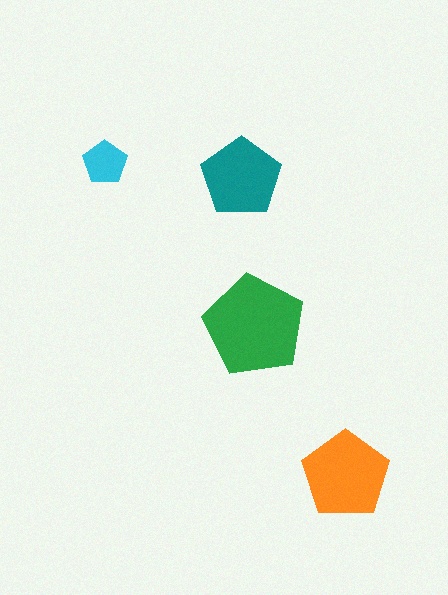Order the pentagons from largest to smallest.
the green one, the orange one, the teal one, the cyan one.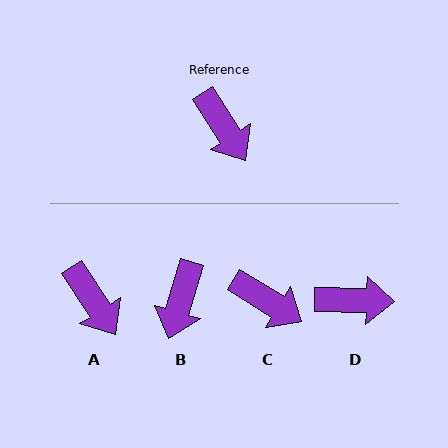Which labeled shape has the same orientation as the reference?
A.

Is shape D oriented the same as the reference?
No, it is off by about 55 degrees.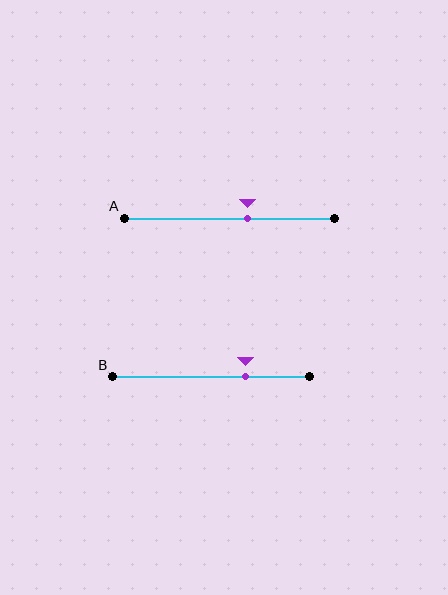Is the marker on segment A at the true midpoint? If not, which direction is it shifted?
No, the marker on segment A is shifted to the right by about 9% of the segment length.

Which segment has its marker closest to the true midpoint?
Segment A has its marker closest to the true midpoint.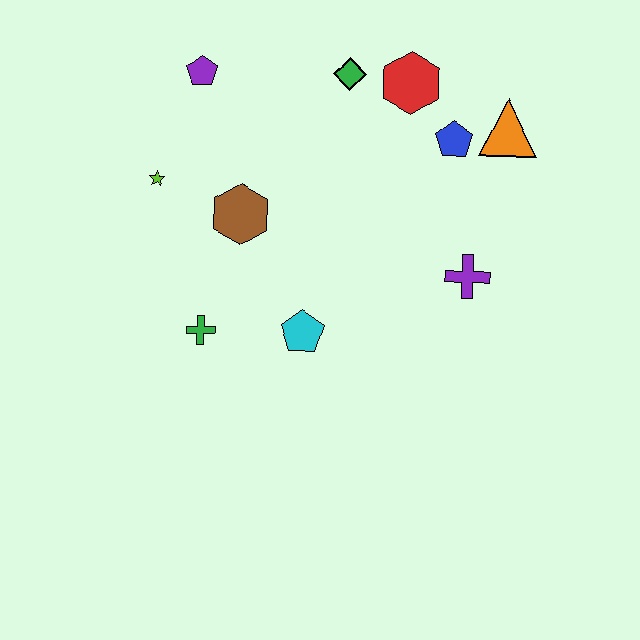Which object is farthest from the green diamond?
The green cross is farthest from the green diamond.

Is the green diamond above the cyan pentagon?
Yes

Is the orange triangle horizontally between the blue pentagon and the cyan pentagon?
No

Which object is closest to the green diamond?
The red hexagon is closest to the green diamond.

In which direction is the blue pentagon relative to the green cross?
The blue pentagon is to the right of the green cross.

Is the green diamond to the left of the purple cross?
Yes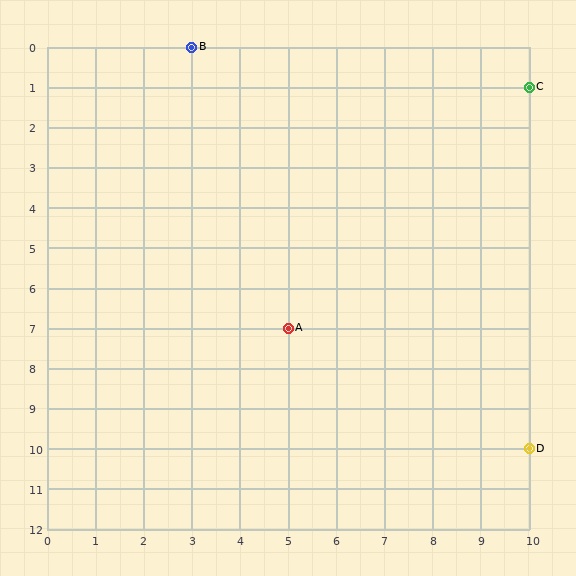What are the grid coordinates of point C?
Point C is at grid coordinates (10, 1).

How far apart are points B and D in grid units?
Points B and D are 7 columns and 10 rows apart (about 12.2 grid units diagonally).